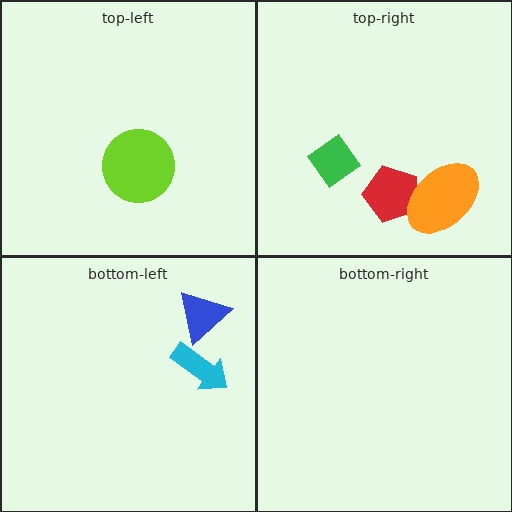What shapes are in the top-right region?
The red pentagon, the green diamond, the orange ellipse.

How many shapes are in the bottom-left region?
2.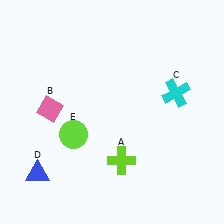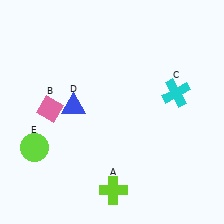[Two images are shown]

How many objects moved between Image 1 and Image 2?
3 objects moved between the two images.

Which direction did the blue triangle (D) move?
The blue triangle (D) moved up.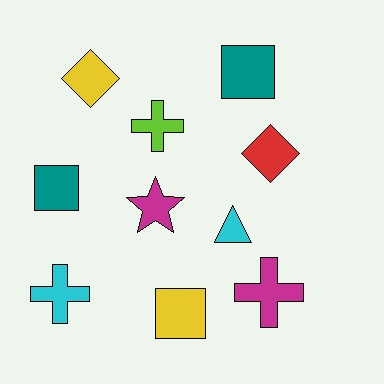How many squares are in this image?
There are 3 squares.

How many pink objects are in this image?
There are no pink objects.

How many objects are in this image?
There are 10 objects.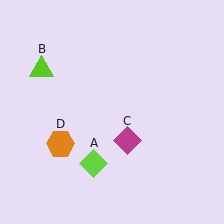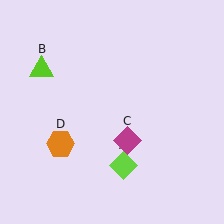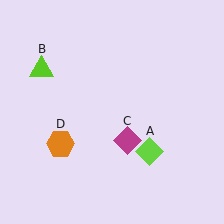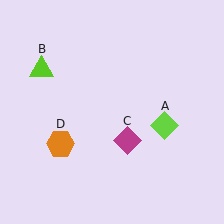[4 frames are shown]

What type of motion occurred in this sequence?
The lime diamond (object A) rotated counterclockwise around the center of the scene.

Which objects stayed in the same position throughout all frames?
Lime triangle (object B) and magenta diamond (object C) and orange hexagon (object D) remained stationary.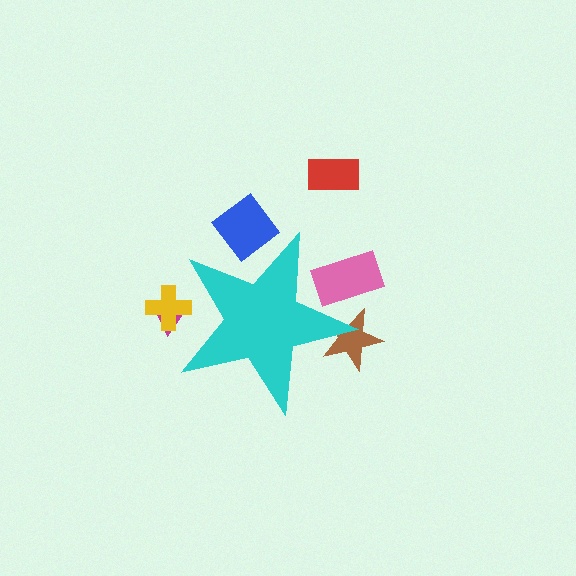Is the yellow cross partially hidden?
Yes, the yellow cross is partially hidden behind the cyan star.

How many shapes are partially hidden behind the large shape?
5 shapes are partially hidden.